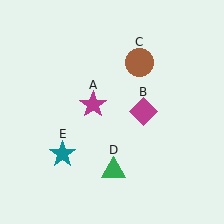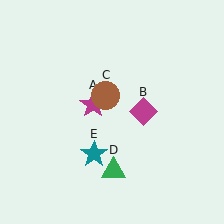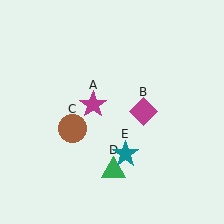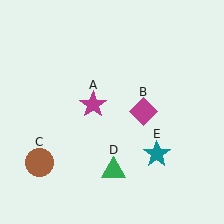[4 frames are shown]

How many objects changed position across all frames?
2 objects changed position: brown circle (object C), teal star (object E).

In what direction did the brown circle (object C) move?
The brown circle (object C) moved down and to the left.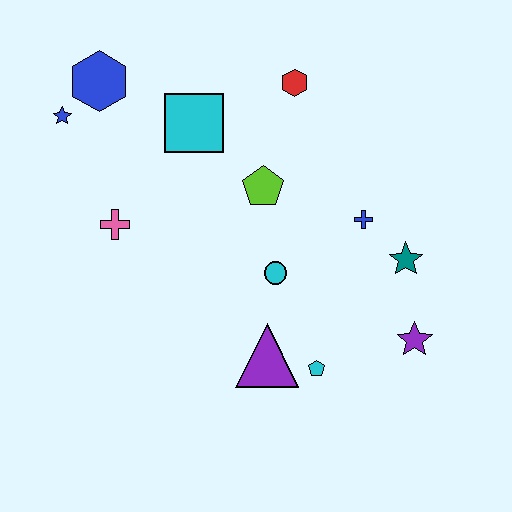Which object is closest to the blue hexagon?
The blue star is closest to the blue hexagon.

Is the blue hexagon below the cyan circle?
No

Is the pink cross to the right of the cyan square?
No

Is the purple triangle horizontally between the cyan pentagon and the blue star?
Yes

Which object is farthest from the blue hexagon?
The purple star is farthest from the blue hexagon.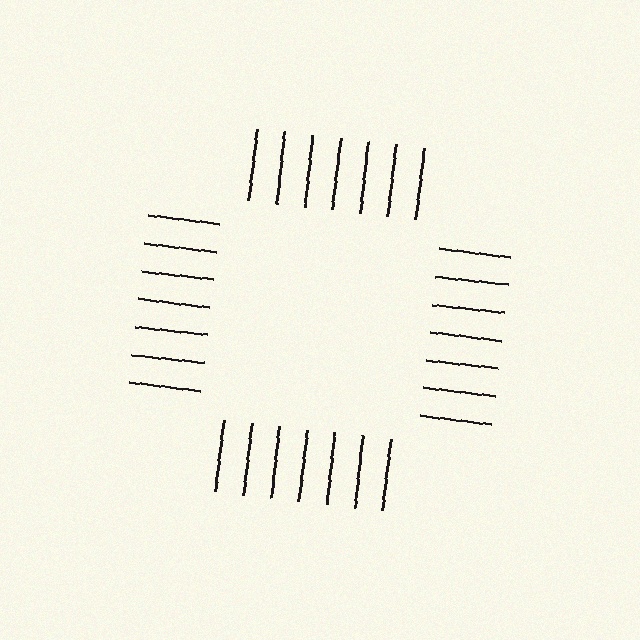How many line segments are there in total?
28 — 7 along each of the 4 edges.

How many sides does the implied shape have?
4 sides — the line-ends trace a square.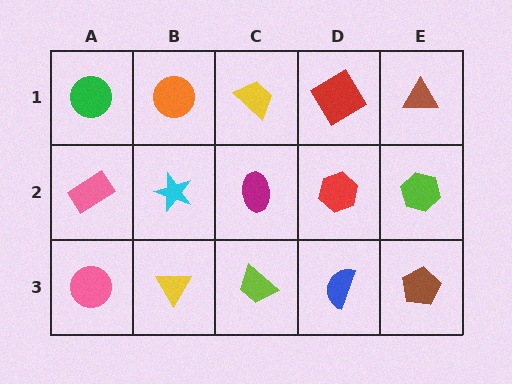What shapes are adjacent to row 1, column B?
A cyan star (row 2, column B), a green circle (row 1, column A), a yellow trapezoid (row 1, column C).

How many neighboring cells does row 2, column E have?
3.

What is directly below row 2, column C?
A lime trapezoid.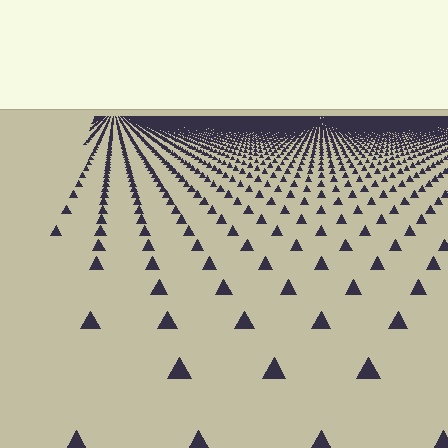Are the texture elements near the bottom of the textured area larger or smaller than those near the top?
Larger. Near the bottom, elements are closer to the viewer and appear at a bigger on-screen size.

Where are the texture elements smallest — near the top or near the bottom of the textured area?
Near the top.